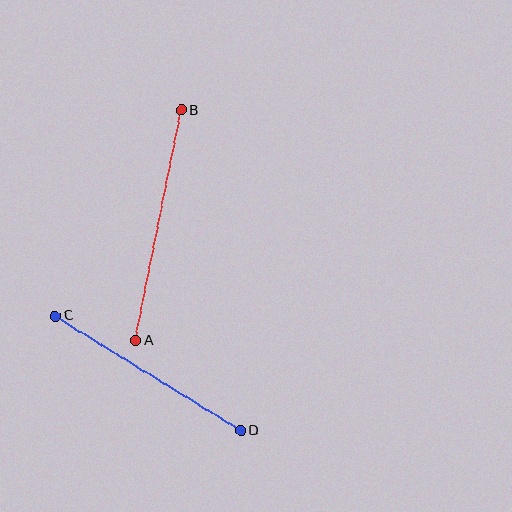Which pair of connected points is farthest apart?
Points A and B are farthest apart.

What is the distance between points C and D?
The distance is approximately 218 pixels.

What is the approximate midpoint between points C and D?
The midpoint is at approximately (148, 373) pixels.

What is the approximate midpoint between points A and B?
The midpoint is at approximately (159, 225) pixels.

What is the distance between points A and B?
The distance is approximately 235 pixels.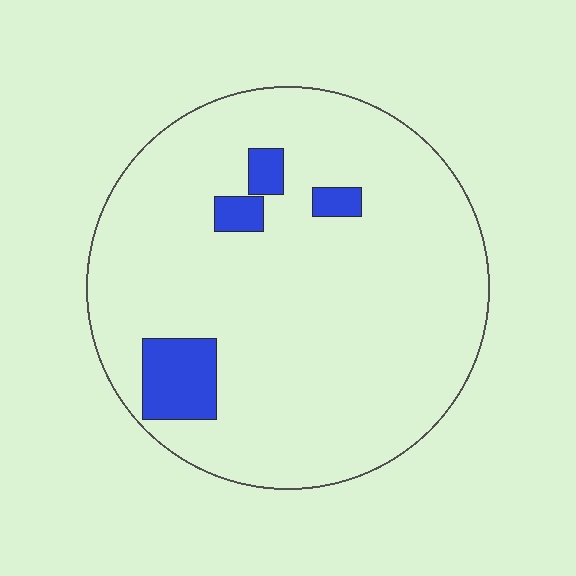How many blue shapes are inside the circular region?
4.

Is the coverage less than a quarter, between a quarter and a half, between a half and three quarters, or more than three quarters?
Less than a quarter.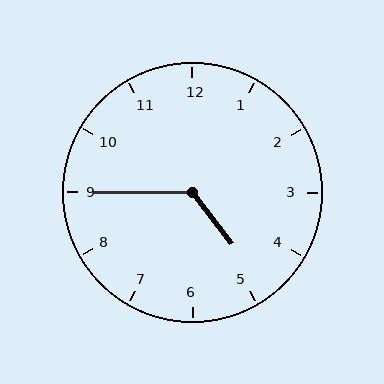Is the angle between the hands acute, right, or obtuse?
It is obtuse.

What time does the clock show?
4:45.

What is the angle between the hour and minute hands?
Approximately 128 degrees.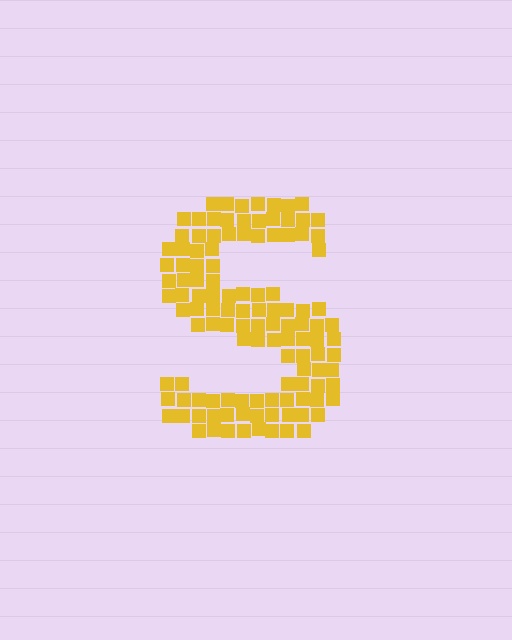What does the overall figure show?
The overall figure shows the letter S.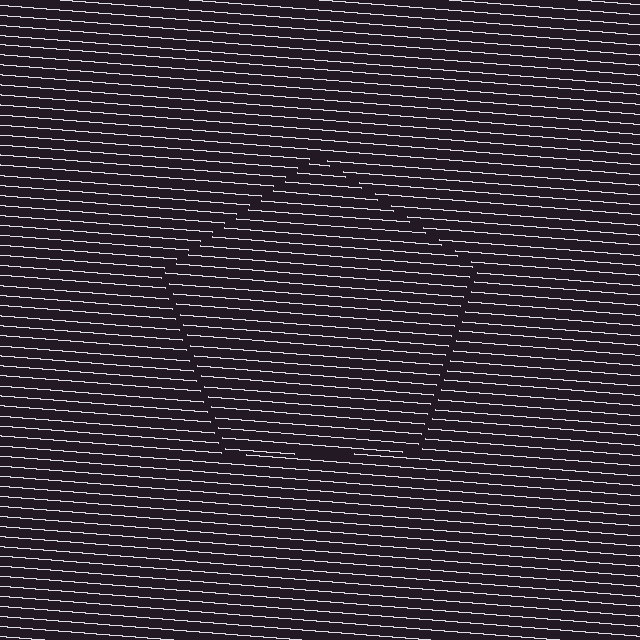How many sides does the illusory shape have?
5 sides — the line-ends trace a pentagon.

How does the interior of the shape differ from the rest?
The interior of the shape contains the same grating, shifted by half a period — the contour is defined by the phase discontinuity where line-ends from the inner and outer gratings abut.